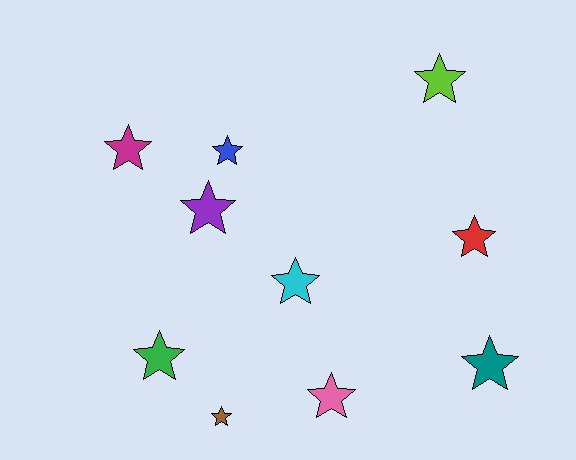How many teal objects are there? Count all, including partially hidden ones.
There is 1 teal object.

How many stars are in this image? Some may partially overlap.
There are 10 stars.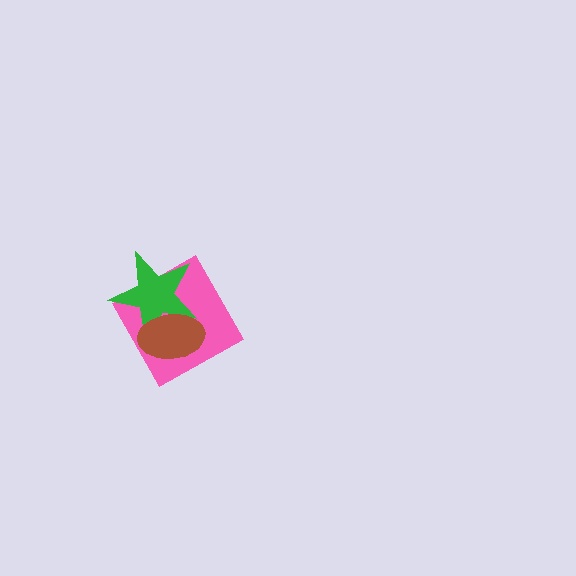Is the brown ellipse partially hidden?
No, no other shape covers it.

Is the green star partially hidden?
Yes, it is partially covered by another shape.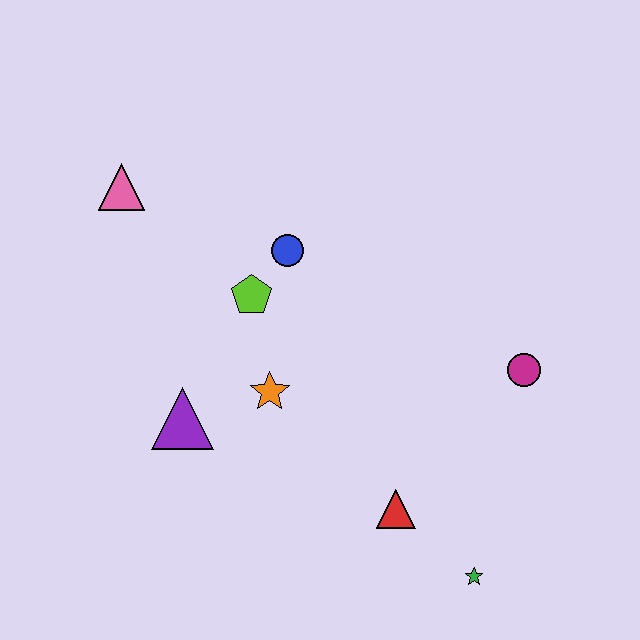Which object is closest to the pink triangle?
The lime pentagon is closest to the pink triangle.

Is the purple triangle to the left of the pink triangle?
No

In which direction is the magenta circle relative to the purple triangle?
The magenta circle is to the right of the purple triangle.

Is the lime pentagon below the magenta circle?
No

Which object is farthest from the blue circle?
The green star is farthest from the blue circle.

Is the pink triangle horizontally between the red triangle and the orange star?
No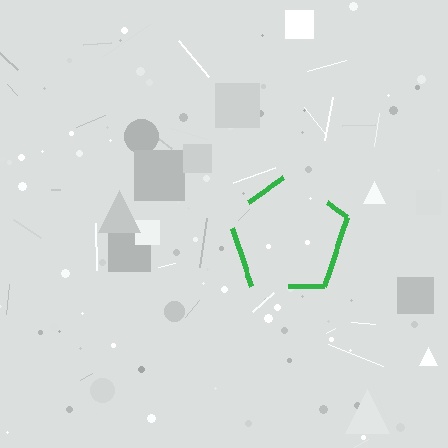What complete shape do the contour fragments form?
The contour fragments form a pentagon.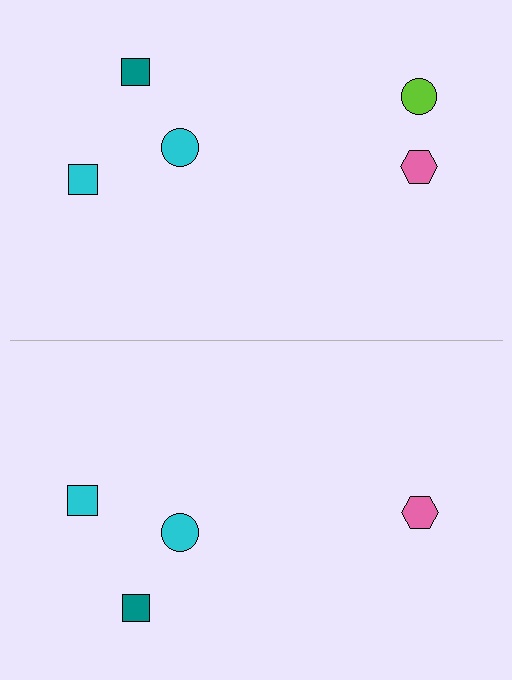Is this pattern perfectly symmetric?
No, the pattern is not perfectly symmetric. A lime circle is missing from the bottom side.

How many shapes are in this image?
There are 9 shapes in this image.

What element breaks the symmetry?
A lime circle is missing from the bottom side.